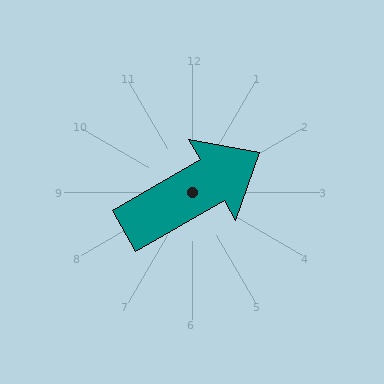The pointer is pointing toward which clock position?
Roughly 2 o'clock.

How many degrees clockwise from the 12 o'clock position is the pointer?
Approximately 60 degrees.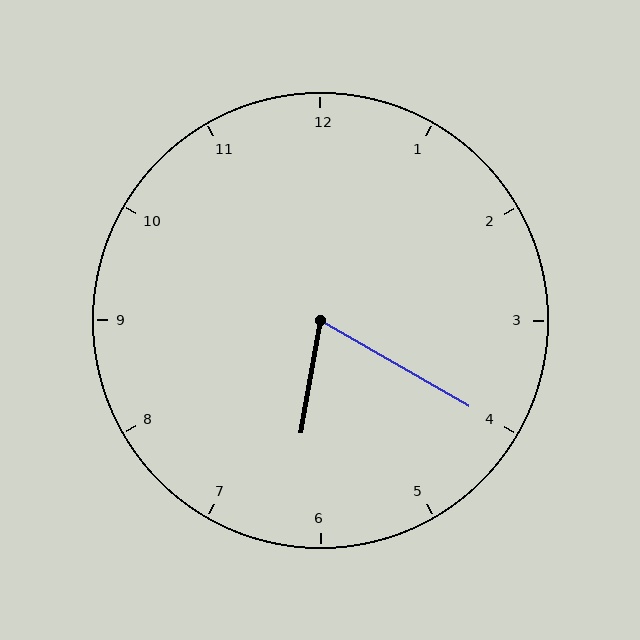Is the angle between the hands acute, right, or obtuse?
It is acute.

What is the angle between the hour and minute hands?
Approximately 70 degrees.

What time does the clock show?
6:20.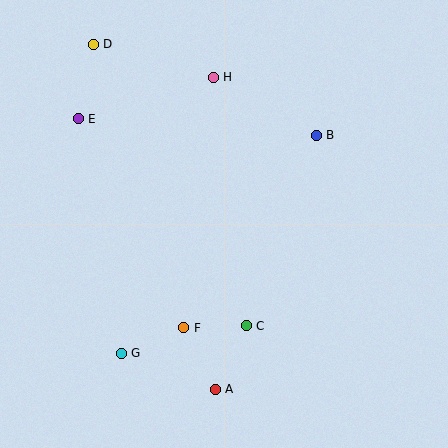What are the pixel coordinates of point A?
Point A is at (215, 389).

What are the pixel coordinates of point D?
Point D is at (93, 44).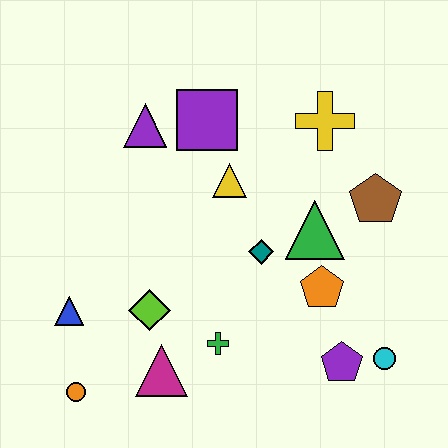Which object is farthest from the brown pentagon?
The orange circle is farthest from the brown pentagon.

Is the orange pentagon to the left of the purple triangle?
No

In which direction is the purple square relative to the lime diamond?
The purple square is above the lime diamond.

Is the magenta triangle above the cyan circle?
No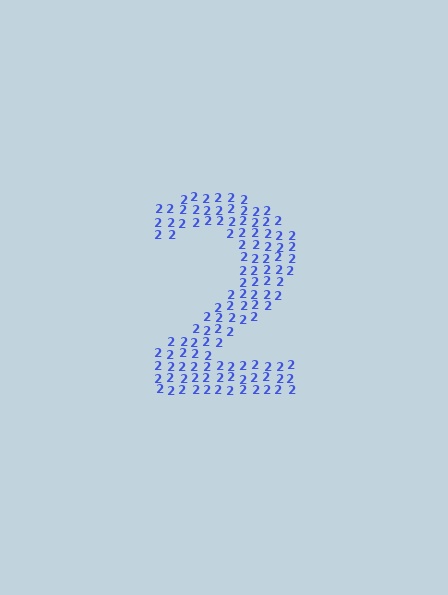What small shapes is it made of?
It is made of small digit 2's.